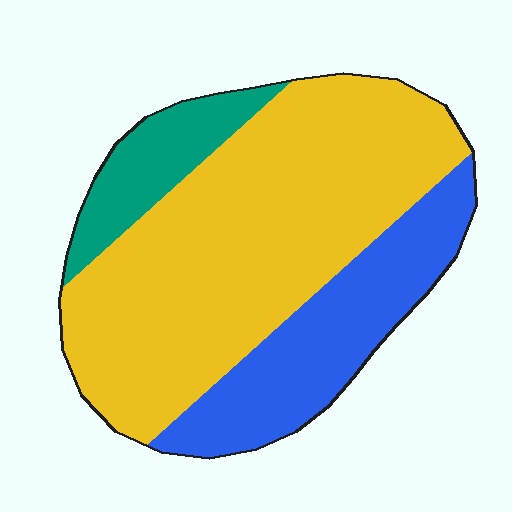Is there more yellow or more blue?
Yellow.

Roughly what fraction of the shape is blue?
Blue covers about 25% of the shape.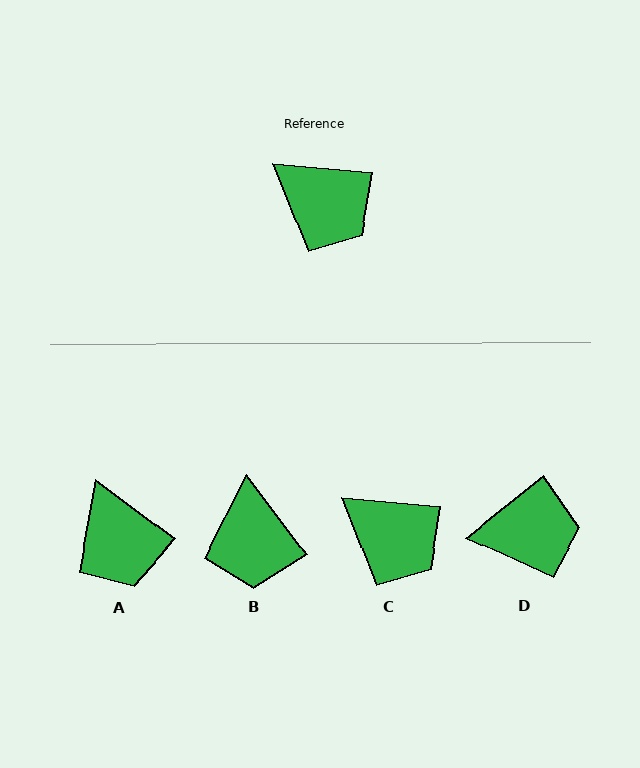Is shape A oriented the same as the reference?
No, it is off by about 32 degrees.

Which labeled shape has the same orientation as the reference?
C.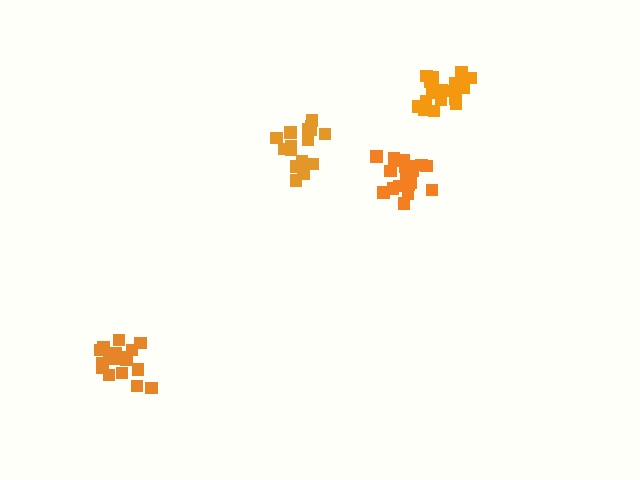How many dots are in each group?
Group 1: 21 dots, Group 2: 20 dots, Group 3: 16 dots, Group 4: 18 dots (75 total).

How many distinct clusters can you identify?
There are 4 distinct clusters.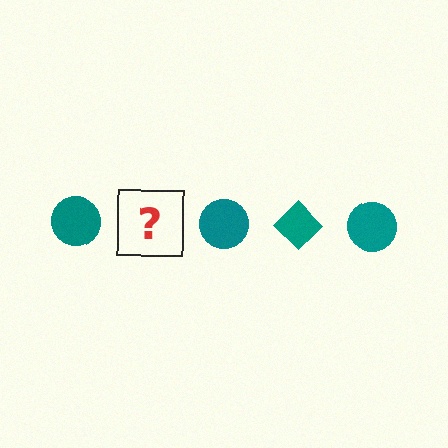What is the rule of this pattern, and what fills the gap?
The rule is that the pattern cycles through circle, diamond shapes in teal. The gap should be filled with a teal diamond.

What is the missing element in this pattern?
The missing element is a teal diamond.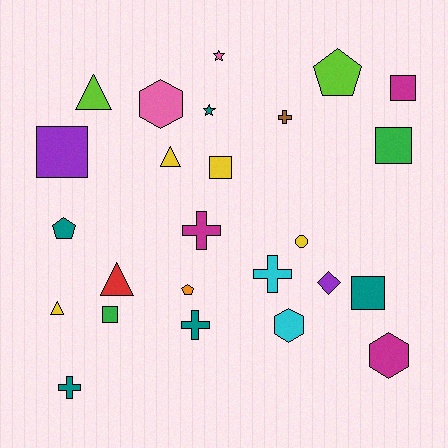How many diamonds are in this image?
There is 1 diamond.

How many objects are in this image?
There are 25 objects.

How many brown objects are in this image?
There is 1 brown object.